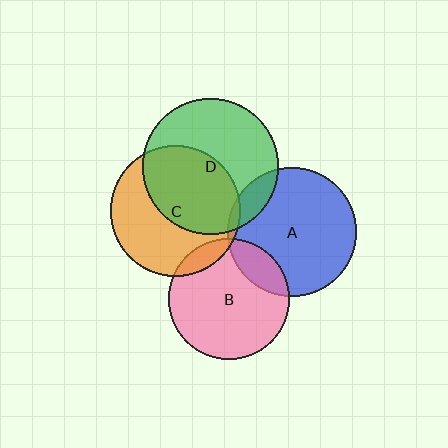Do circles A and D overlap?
Yes.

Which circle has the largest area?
Circle D (green).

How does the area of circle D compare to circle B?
Approximately 1.3 times.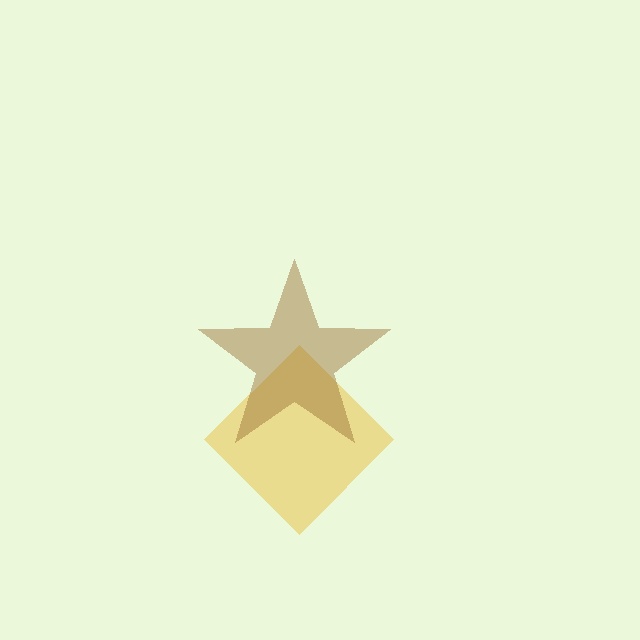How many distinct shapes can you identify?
There are 2 distinct shapes: a yellow diamond, a brown star.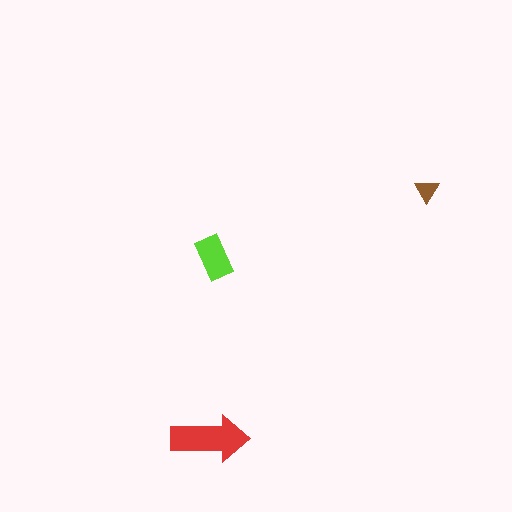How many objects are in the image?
There are 3 objects in the image.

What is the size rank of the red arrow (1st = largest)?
1st.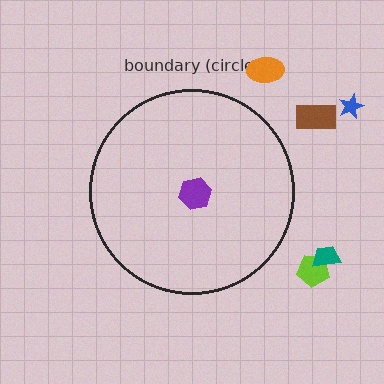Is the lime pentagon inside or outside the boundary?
Outside.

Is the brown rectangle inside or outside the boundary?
Outside.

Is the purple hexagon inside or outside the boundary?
Inside.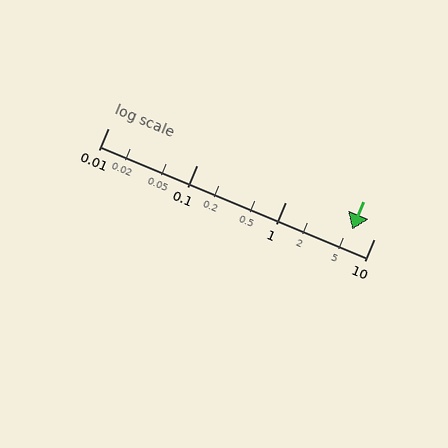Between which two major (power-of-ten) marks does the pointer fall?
The pointer is between 1 and 10.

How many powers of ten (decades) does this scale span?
The scale spans 3 decades, from 0.01 to 10.